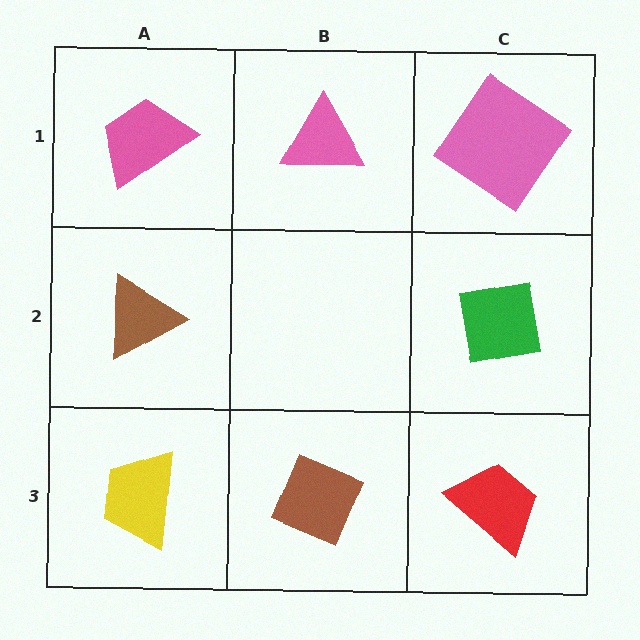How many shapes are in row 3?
3 shapes.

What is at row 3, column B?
A brown diamond.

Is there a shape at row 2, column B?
No, that cell is empty.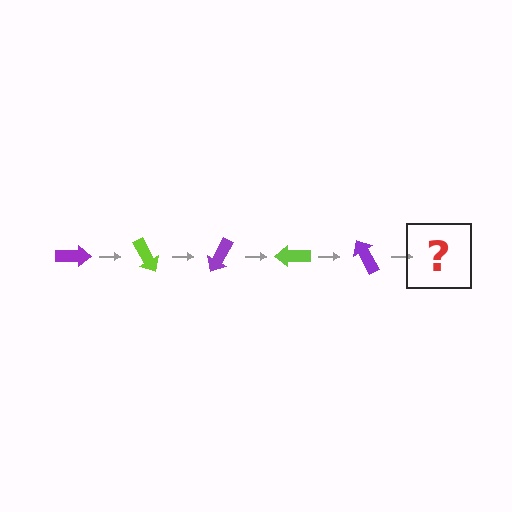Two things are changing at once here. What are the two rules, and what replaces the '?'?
The two rules are that it rotates 60 degrees each step and the color cycles through purple and lime. The '?' should be a lime arrow, rotated 300 degrees from the start.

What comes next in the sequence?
The next element should be a lime arrow, rotated 300 degrees from the start.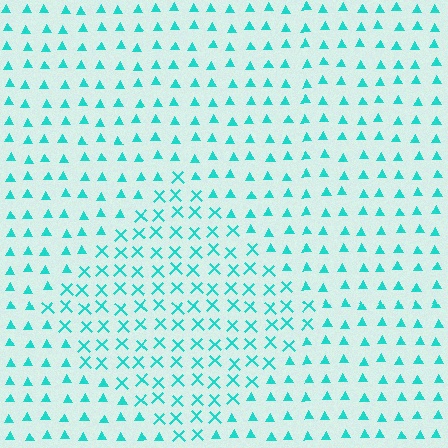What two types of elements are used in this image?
The image uses X marks inside the diamond region and triangles outside it.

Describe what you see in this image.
The image is filled with small cyan elements arranged in a uniform grid. A diamond-shaped region contains X marks, while the surrounding area contains triangles. The boundary is defined purely by the change in element shape.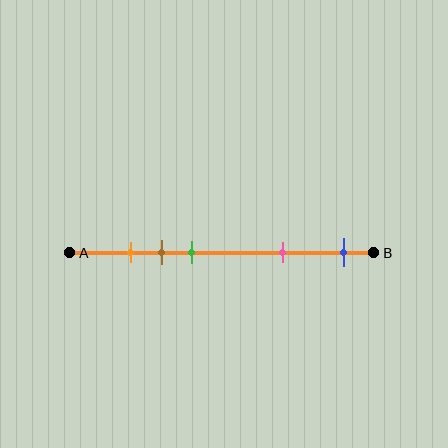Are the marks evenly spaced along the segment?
No, the marks are not evenly spaced.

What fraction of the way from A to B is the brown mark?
The brown mark is approximately 30% (0.3) of the way from A to B.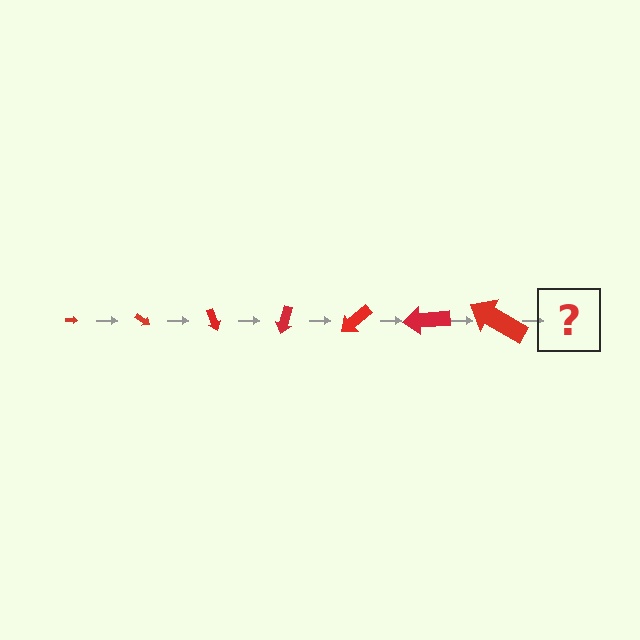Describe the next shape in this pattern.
It should be an arrow, larger than the previous one and rotated 245 degrees from the start.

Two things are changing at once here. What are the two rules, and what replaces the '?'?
The two rules are that the arrow grows larger each step and it rotates 35 degrees each step. The '?' should be an arrow, larger than the previous one and rotated 245 degrees from the start.